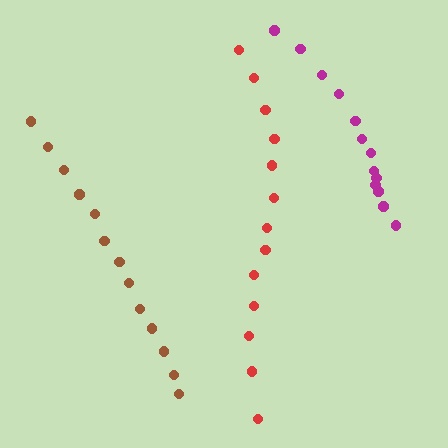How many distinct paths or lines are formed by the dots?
There are 3 distinct paths.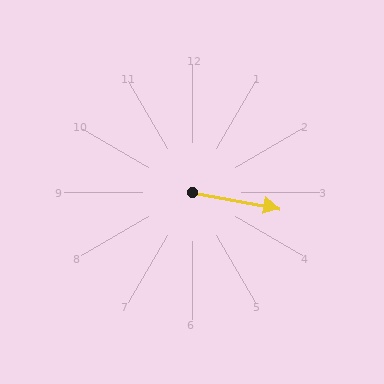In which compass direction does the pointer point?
East.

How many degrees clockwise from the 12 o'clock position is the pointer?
Approximately 100 degrees.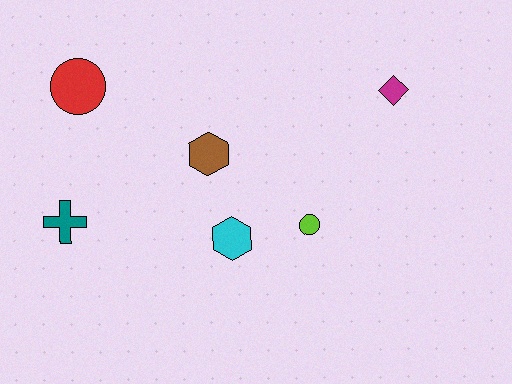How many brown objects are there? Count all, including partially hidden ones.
There is 1 brown object.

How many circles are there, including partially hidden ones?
There are 2 circles.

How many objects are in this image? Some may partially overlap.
There are 6 objects.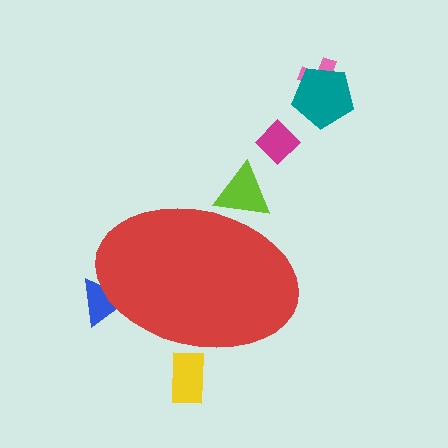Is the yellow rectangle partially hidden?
Yes, the yellow rectangle is partially hidden behind the red ellipse.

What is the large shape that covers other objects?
A red ellipse.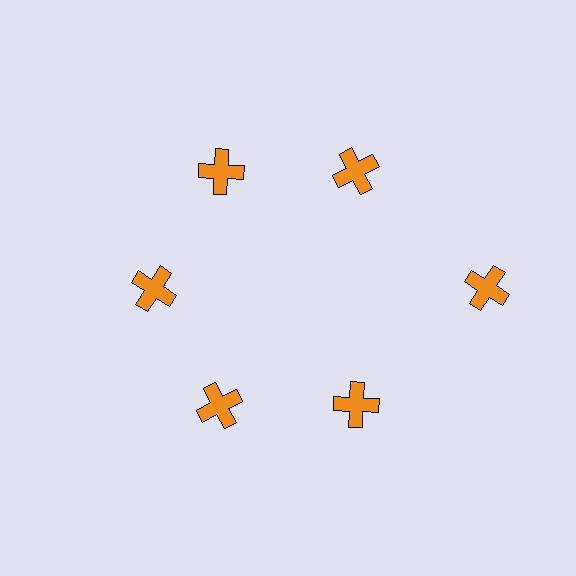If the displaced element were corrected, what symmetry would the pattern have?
It would have 6-fold rotational symmetry — the pattern would map onto itself every 60 degrees.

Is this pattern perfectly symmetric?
No. The 6 orange crosses are arranged in a ring, but one element near the 3 o'clock position is pushed outward from the center, breaking the 6-fold rotational symmetry.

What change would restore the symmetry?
The symmetry would be restored by moving it inward, back onto the ring so that all 6 crosses sit at equal angles and equal distance from the center.